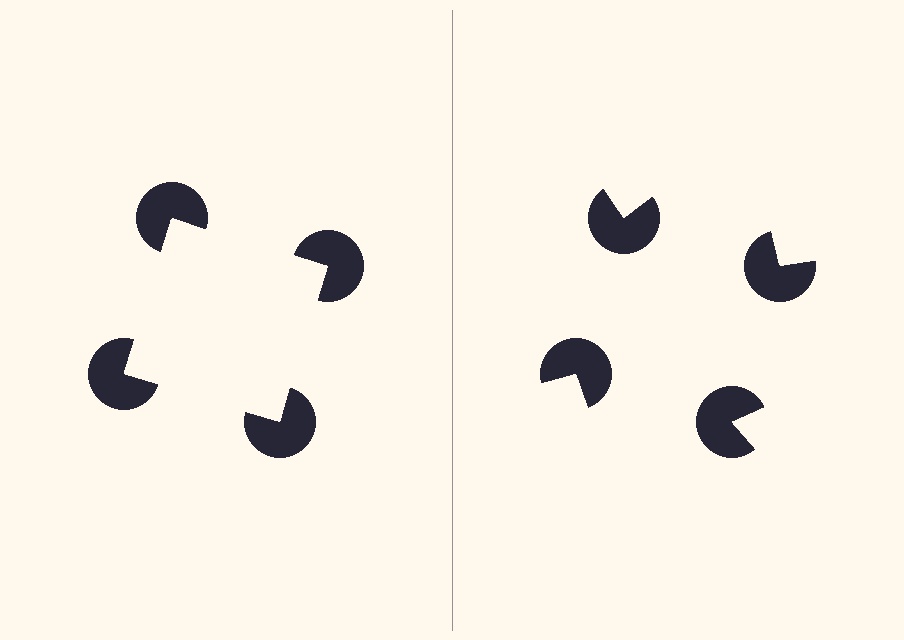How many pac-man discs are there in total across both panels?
8 — 4 on each side.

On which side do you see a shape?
An illusory square appears on the left side. On the right side the wedge cuts are rotated, so no coherent shape forms.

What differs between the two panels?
The pac-man discs are positioned identically on both sides; only the wedge orientations differ. On the left they align to a square; on the right they are misaligned.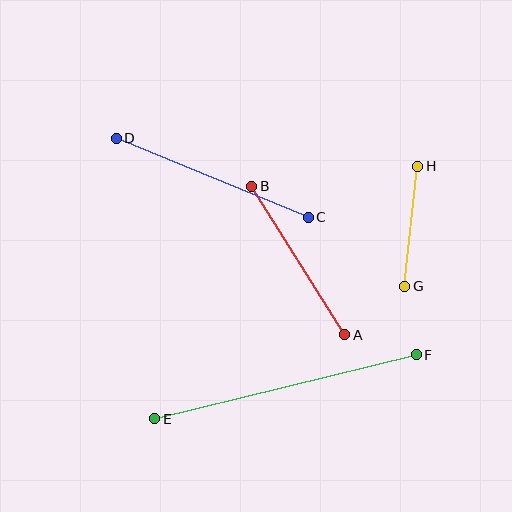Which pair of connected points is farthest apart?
Points E and F are farthest apart.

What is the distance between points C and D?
The distance is approximately 208 pixels.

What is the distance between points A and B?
The distance is approximately 175 pixels.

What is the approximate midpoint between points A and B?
The midpoint is at approximately (298, 261) pixels.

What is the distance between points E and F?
The distance is approximately 269 pixels.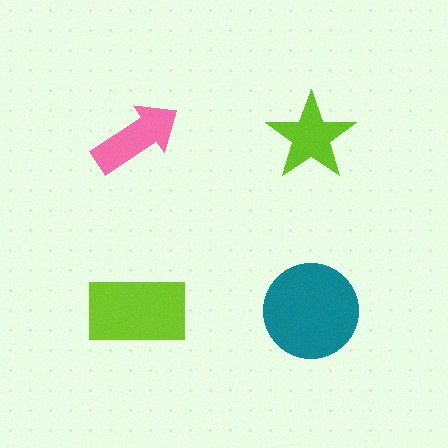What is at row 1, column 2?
A lime star.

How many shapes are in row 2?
2 shapes.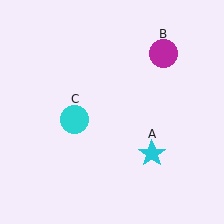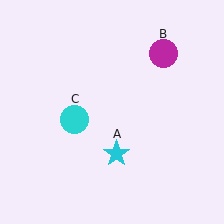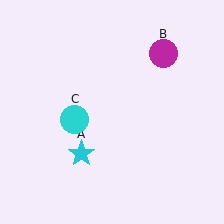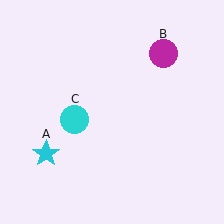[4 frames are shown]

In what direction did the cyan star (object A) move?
The cyan star (object A) moved left.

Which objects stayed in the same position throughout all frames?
Magenta circle (object B) and cyan circle (object C) remained stationary.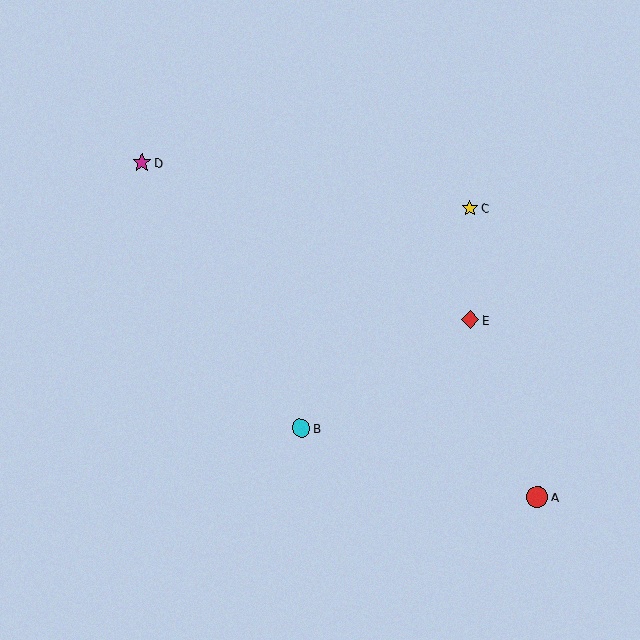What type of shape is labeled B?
Shape B is a cyan circle.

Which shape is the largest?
The red circle (labeled A) is the largest.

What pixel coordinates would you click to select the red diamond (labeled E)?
Click at (470, 320) to select the red diamond E.